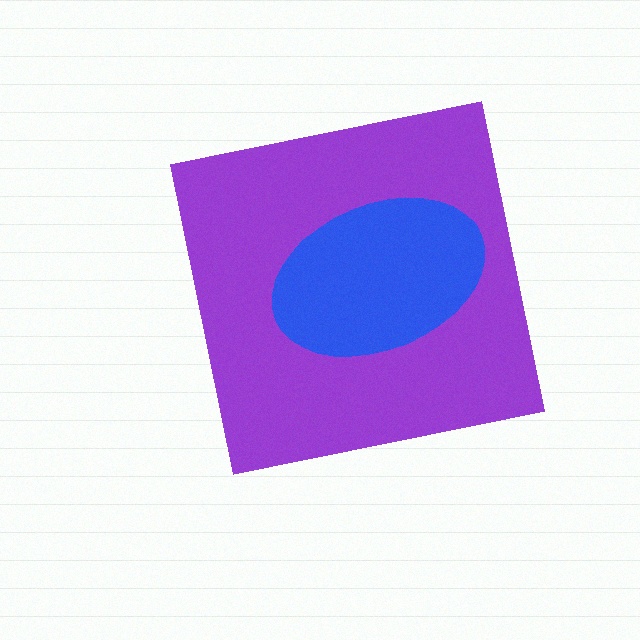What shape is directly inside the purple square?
The blue ellipse.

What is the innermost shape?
The blue ellipse.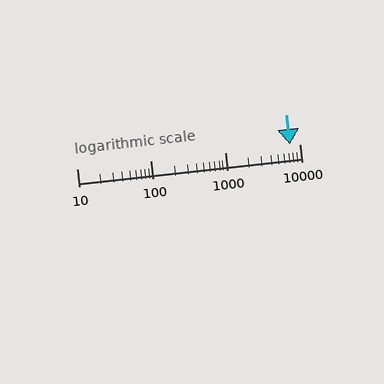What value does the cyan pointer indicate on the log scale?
The pointer indicates approximately 7500.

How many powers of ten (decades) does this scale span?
The scale spans 3 decades, from 10 to 10000.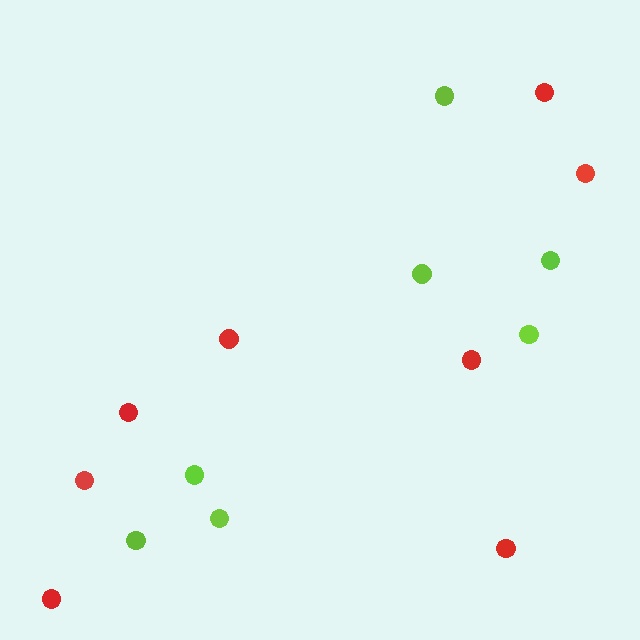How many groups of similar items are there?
There are 2 groups: one group of red circles (8) and one group of lime circles (7).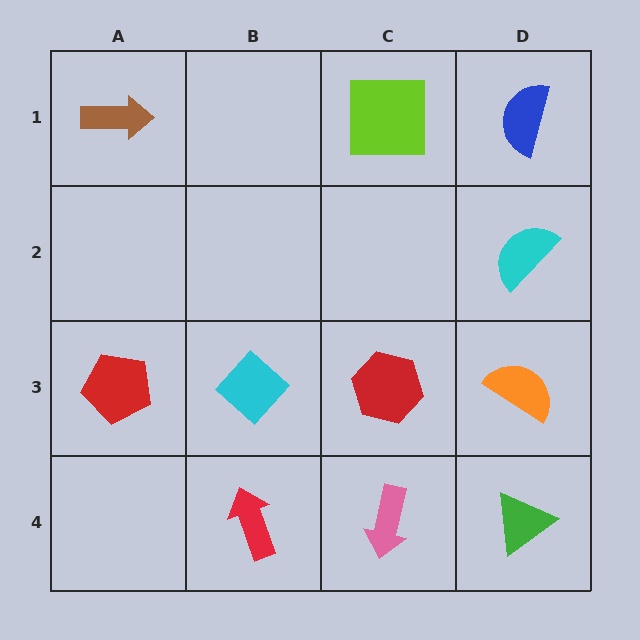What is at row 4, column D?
A green triangle.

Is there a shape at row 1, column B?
No, that cell is empty.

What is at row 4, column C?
A pink arrow.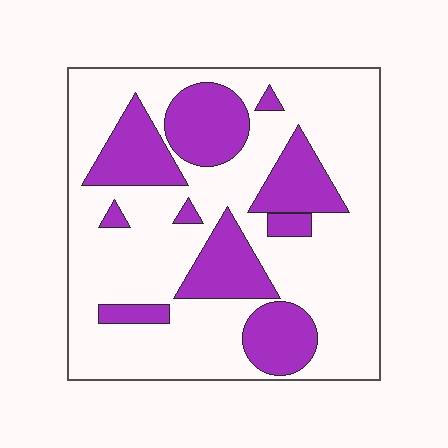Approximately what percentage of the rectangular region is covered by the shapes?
Approximately 30%.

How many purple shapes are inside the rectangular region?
10.